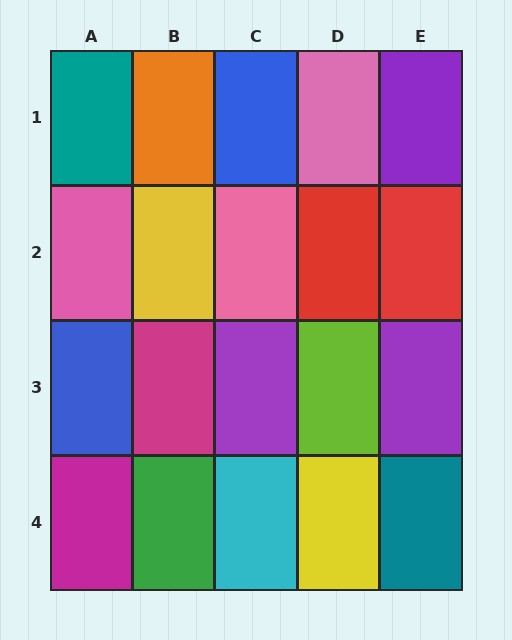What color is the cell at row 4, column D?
Yellow.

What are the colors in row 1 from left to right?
Teal, orange, blue, pink, purple.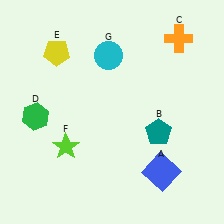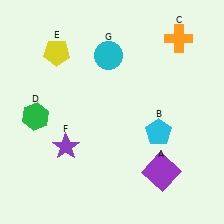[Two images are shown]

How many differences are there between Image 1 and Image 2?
There are 3 differences between the two images.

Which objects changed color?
A changed from blue to purple. B changed from teal to cyan. F changed from lime to purple.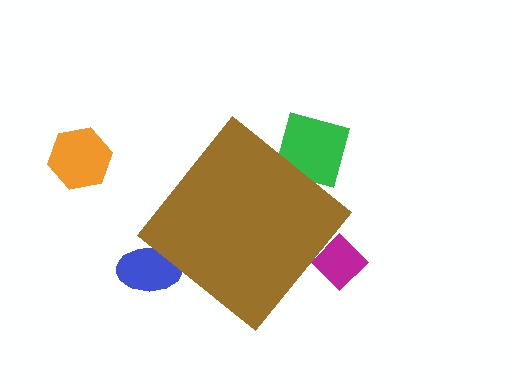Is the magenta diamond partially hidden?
Yes, the magenta diamond is partially hidden behind the brown diamond.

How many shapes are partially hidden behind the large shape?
3 shapes are partially hidden.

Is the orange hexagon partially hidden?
No, the orange hexagon is fully visible.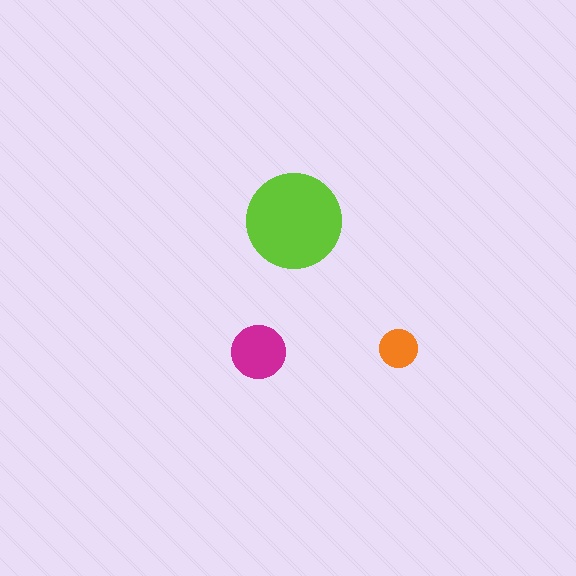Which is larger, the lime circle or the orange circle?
The lime one.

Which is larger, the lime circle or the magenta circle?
The lime one.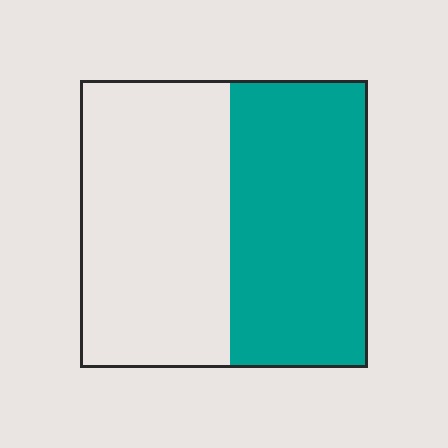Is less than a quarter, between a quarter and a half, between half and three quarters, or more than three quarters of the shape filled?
Between a quarter and a half.